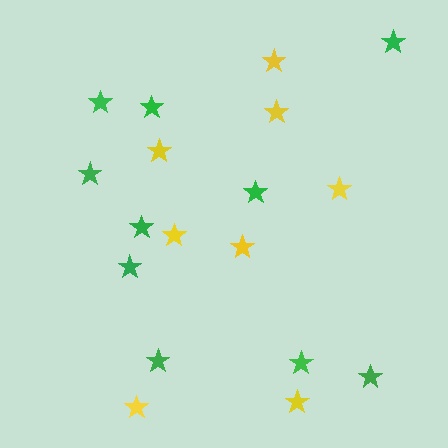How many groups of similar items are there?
There are 2 groups: one group of green stars (10) and one group of yellow stars (8).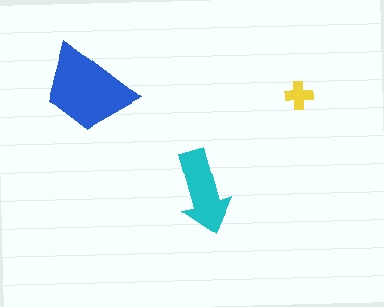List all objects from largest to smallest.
The blue trapezoid, the cyan arrow, the yellow cross.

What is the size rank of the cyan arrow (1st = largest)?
2nd.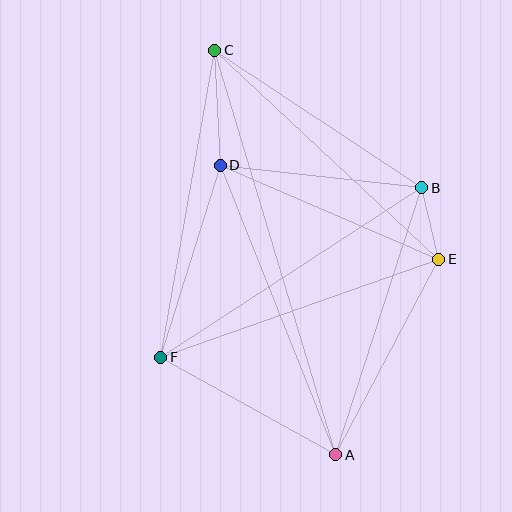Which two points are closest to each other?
Points B and E are closest to each other.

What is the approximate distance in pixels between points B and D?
The distance between B and D is approximately 203 pixels.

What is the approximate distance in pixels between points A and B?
The distance between A and B is approximately 280 pixels.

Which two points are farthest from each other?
Points A and C are farthest from each other.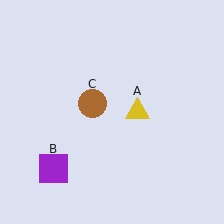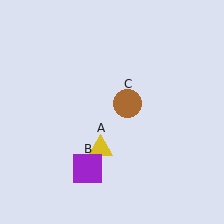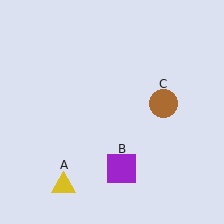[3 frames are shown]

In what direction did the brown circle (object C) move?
The brown circle (object C) moved right.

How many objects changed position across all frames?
3 objects changed position: yellow triangle (object A), purple square (object B), brown circle (object C).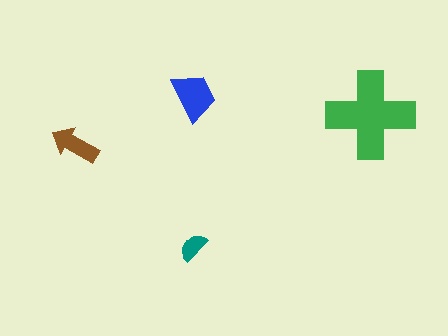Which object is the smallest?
The teal semicircle.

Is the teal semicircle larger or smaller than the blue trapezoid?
Smaller.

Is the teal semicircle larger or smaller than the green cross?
Smaller.